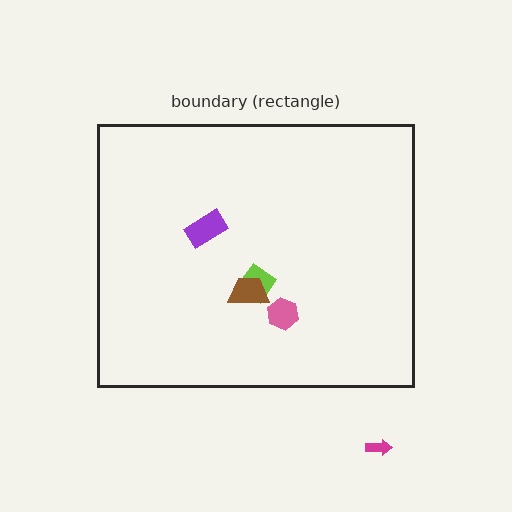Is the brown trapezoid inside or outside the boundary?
Inside.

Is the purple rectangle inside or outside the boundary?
Inside.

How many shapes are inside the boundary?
4 inside, 1 outside.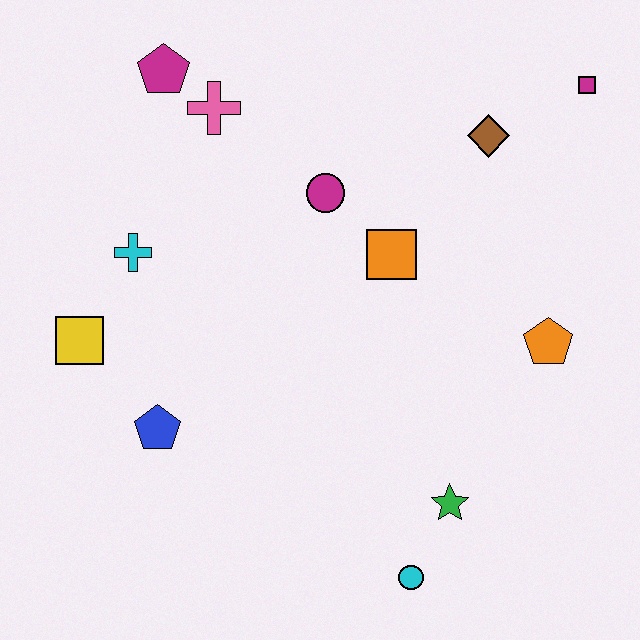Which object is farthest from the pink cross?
The cyan circle is farthest from the pink cross.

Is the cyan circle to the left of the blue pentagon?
No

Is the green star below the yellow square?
Yes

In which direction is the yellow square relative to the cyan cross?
The yellow square is below the cyan cross.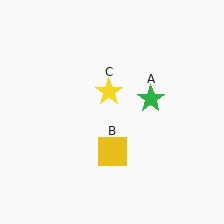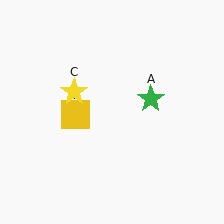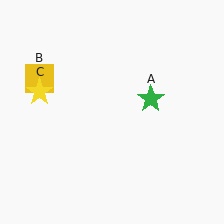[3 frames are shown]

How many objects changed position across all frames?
2 objects changed position: yellow square (object B), yellow star (object C).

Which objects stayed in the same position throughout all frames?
Green star (object A) remained stationary.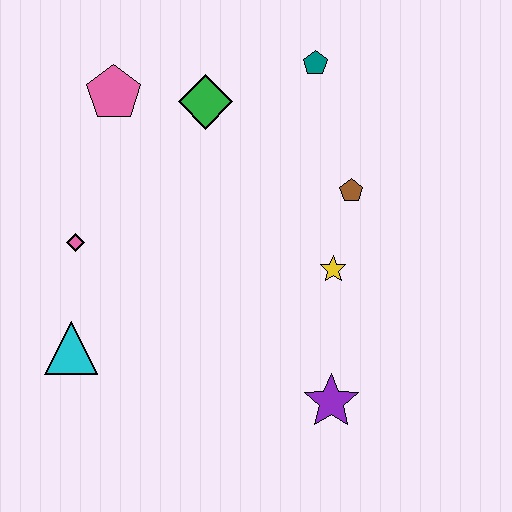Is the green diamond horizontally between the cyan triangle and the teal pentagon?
Yes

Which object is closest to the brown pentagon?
The yellow star is closest to the brown pentagon.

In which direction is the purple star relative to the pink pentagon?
The purple star is below the pink pentagon.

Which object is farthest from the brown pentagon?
The cyan triangle is farthest from the brown pentagon.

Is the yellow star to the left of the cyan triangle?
No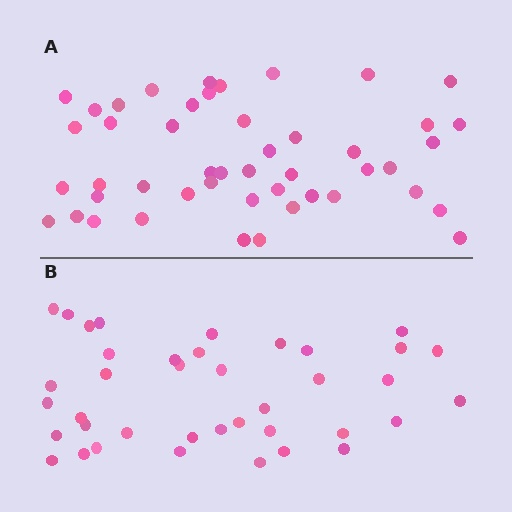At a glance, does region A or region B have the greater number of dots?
Region A (the top region) has more dots.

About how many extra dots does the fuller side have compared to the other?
Region A has roughly 8 or so more dots than region B.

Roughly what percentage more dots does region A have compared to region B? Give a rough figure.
About 20% more.